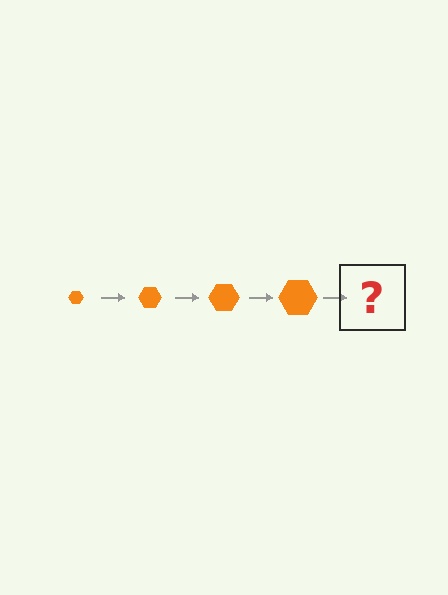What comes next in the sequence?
The next element should be an orange hexagon, larger than the previous one.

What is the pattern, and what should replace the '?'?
The pattern is that the hexagon gets progressively larger each step. The '?' should be an orange hexagon, larger than the previous one.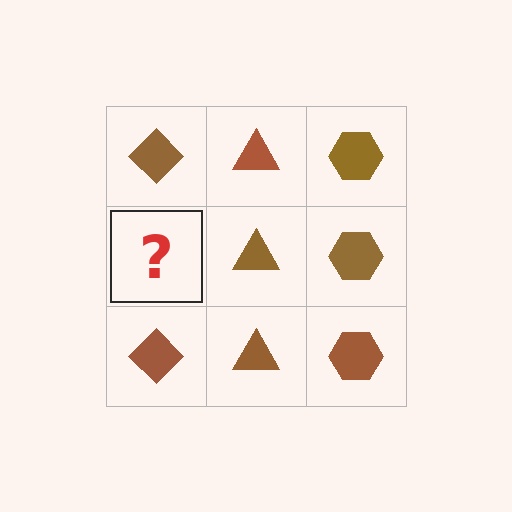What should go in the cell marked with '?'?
The missing cell should contain a brown diamond.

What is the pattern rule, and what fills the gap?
The rule is that each column has a consistent shape. The gap should be filled with a brown diamond.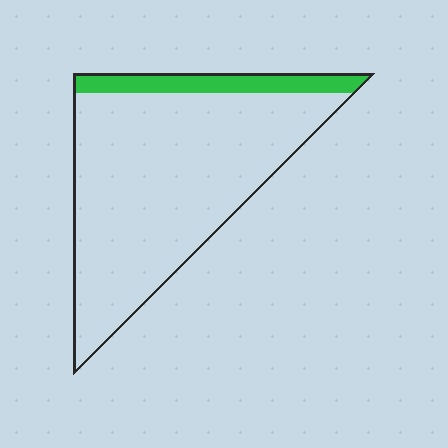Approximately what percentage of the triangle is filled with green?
Approximately 15%.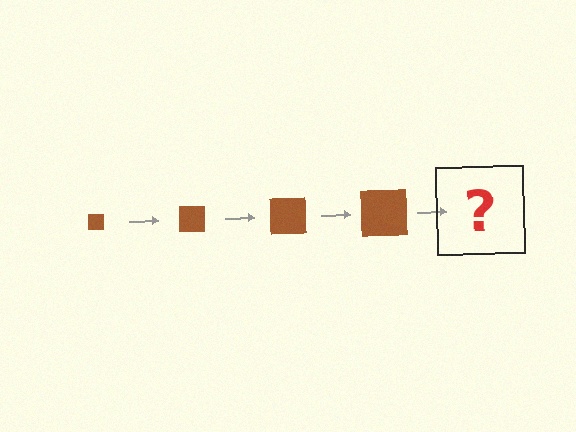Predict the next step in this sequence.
The next step is a brown square, larger than the previous one.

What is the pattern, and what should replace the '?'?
The pattern is that the square gets progressively larger each step. The '?' should be a brown square, larger than the previous one.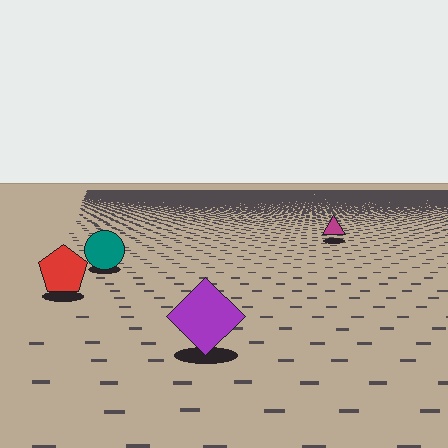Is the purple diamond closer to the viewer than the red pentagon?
Yes. The purple diamond is closer — you can tell from the texture gradient: the ground texture is coarser near it.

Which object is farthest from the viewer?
The magenta triangle is farthest from the viewer. It appears smaller and the ground texture around it is denser.